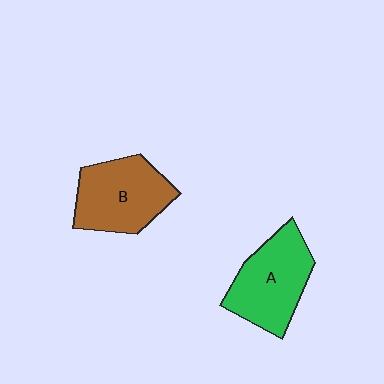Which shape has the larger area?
Shape A (green).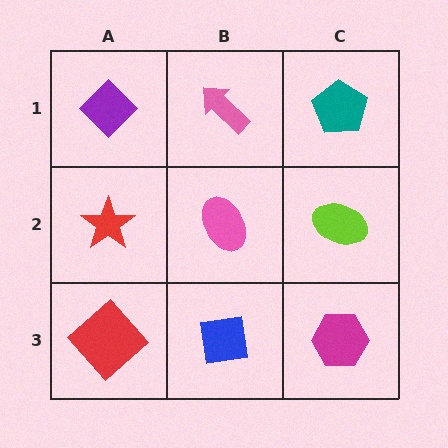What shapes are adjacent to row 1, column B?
A pink ellipse (row 2, column B), a purple diamond (row 1, column A), a teal pentagon (row 1, column C).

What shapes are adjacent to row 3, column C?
A lime ellipse (row 2, column C), a blue square (row 3, column B).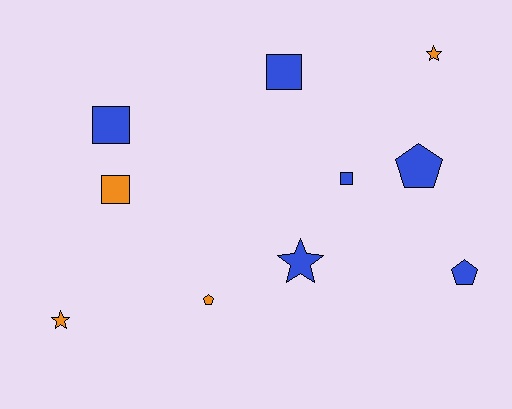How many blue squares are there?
There are 3 blue squares.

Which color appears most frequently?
Blue, with 6 objects.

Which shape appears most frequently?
Square, with 4 objects.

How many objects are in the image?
There are 10 objects.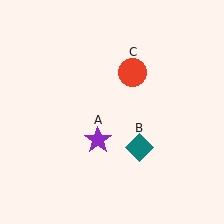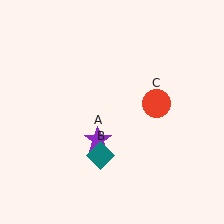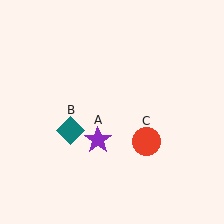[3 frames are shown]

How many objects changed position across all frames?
2 objects changed position: teal diamond (object B), red circle (object C).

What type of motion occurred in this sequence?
The teal diamond (object B), red circle (object C) rotated clockwise around the center of the scene.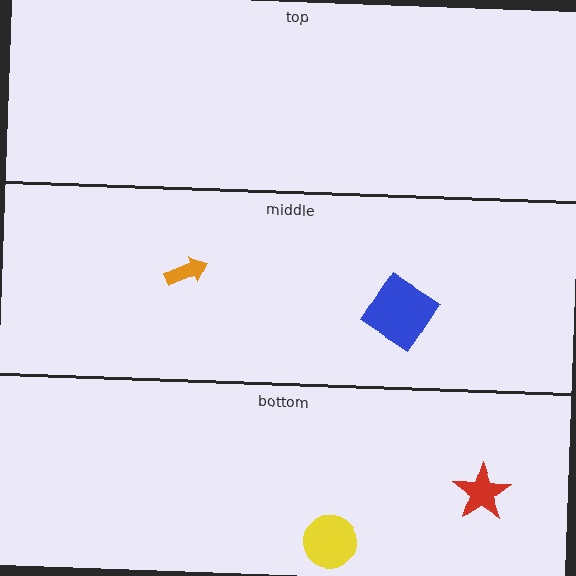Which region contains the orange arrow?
The middle region.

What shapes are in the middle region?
The blue diamond, the orange arrow.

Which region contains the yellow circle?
The bottom region.